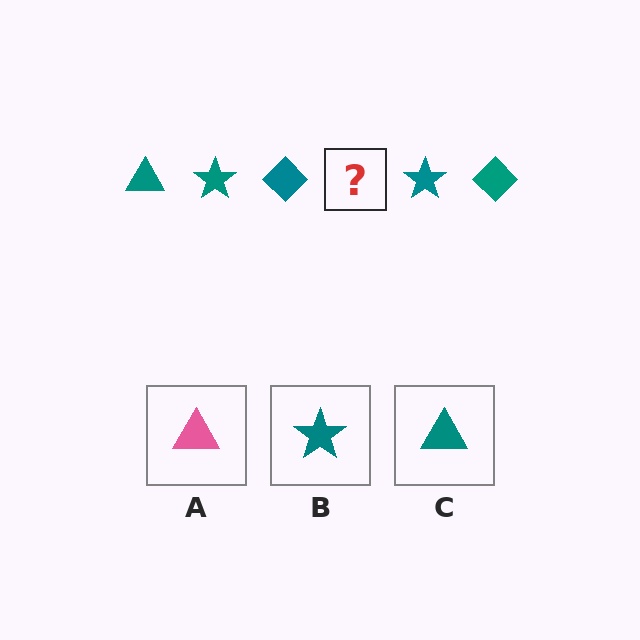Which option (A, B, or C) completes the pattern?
C.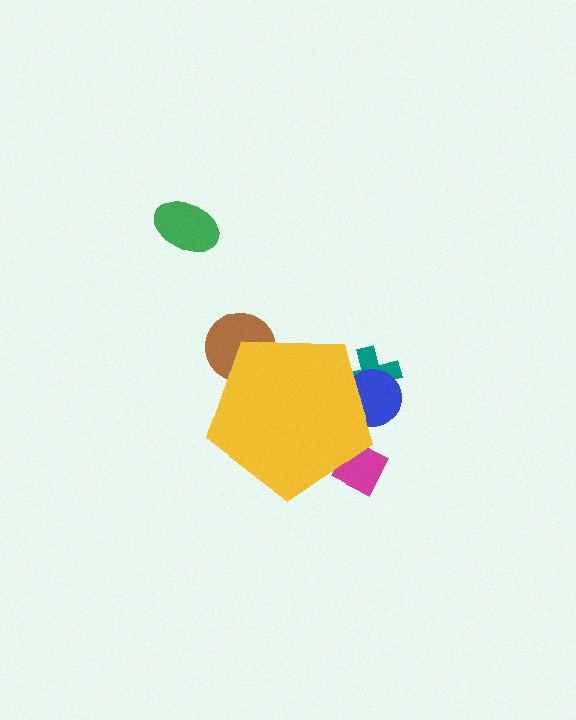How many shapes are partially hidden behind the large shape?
4 shapes are partially hidden.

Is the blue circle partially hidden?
Yes, the blue circle is partially hidden behind the yellow pentagon.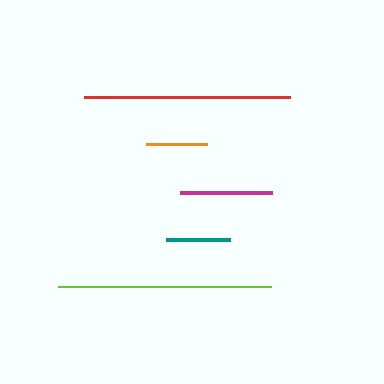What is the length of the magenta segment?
The magenta segment is approximately 91 pixels long.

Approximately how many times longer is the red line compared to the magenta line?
The red line is approximately 2.3 times the length of the magenta line.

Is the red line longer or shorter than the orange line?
The red line is longer than the orange line.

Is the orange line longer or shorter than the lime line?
The lime line is longer than the orange line.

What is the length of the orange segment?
The orange segment is approximately 61 pixels long.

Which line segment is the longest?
The lime line is the longest at approximately 213 pixels.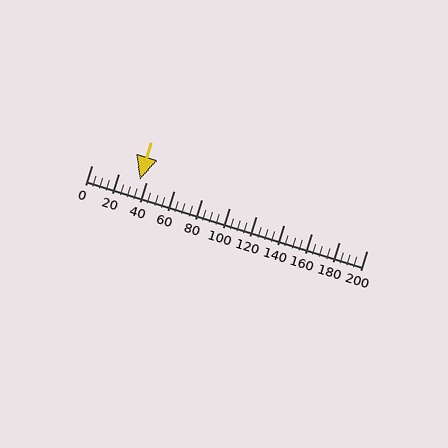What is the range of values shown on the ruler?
The ruler shows values from 0 to 200.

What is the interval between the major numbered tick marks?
The major tick marks are spaced 20 units apart.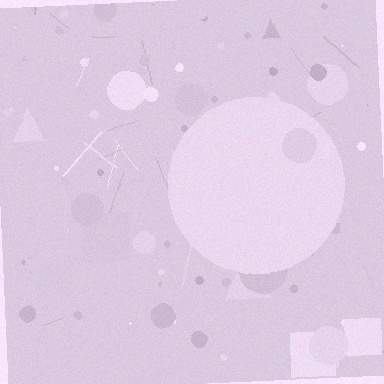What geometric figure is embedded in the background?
A circle is embedded in the background.